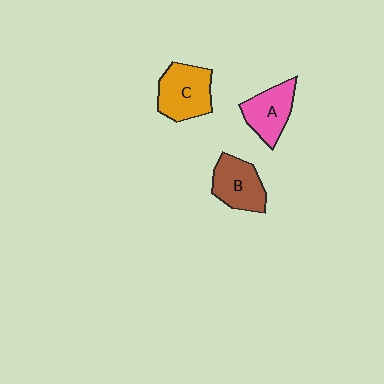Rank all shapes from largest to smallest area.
From largest to smallest: C (orange), B (brown), A (pink).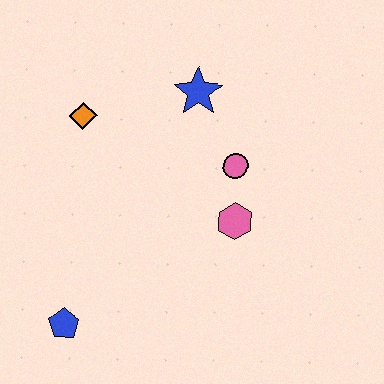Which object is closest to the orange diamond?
The blue star is closest to the orange diamond.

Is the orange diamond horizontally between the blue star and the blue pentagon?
Yes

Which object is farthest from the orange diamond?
The blue pentagon is farthest from the orange diamond.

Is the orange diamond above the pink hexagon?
Yes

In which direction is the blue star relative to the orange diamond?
The blue star is to the right of the orange diamond.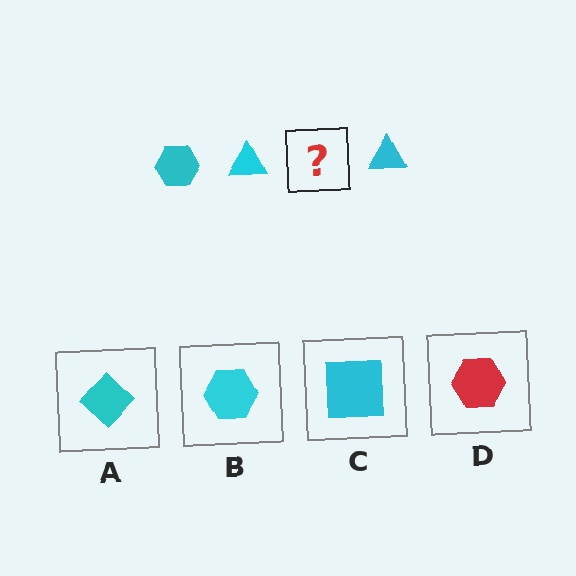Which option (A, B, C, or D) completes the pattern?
B.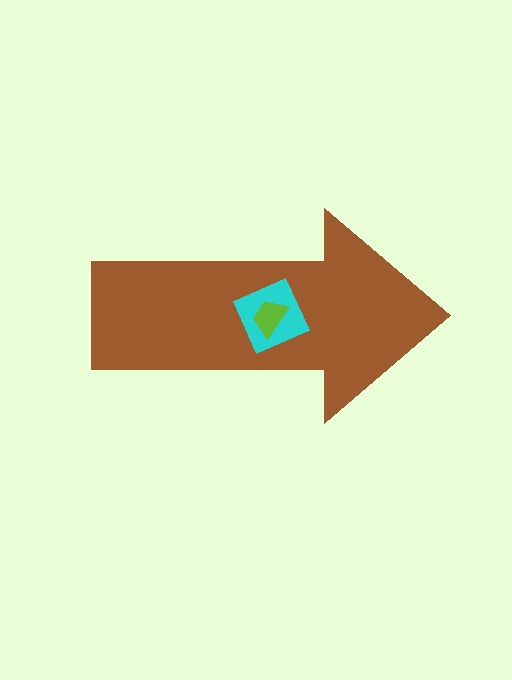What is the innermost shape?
The lime trapezoid.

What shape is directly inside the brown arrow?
The cyan diamond.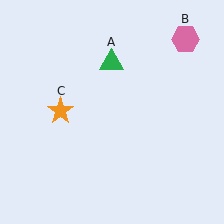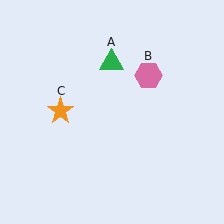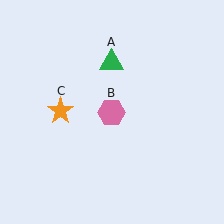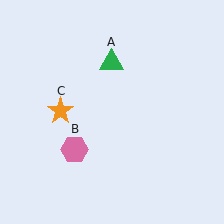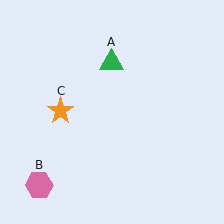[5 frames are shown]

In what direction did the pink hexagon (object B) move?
The pink hexagon (object B) moved down and to the left.